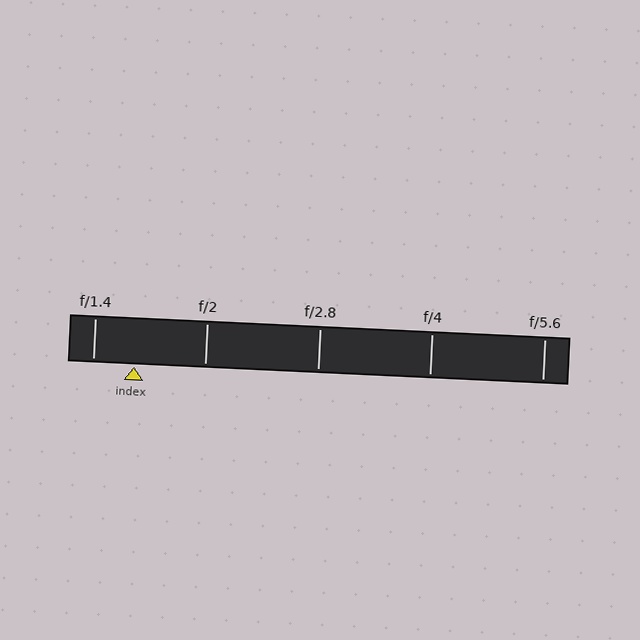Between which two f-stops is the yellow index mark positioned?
The index mark is between f/1.4 and f/2.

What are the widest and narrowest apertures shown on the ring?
The widest aperture shown is f/1.4 and the narrowest is f/5.6.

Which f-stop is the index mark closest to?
The index mark is closest to f/1.4.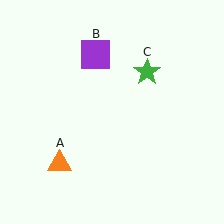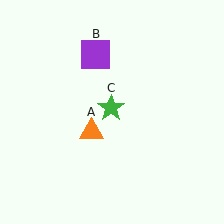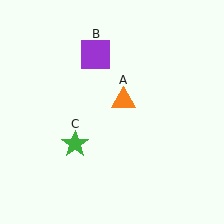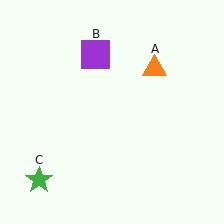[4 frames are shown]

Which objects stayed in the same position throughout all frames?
Purple square (object B) remained stationary.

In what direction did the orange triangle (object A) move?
The orange triangle (object A) moved up and to the right.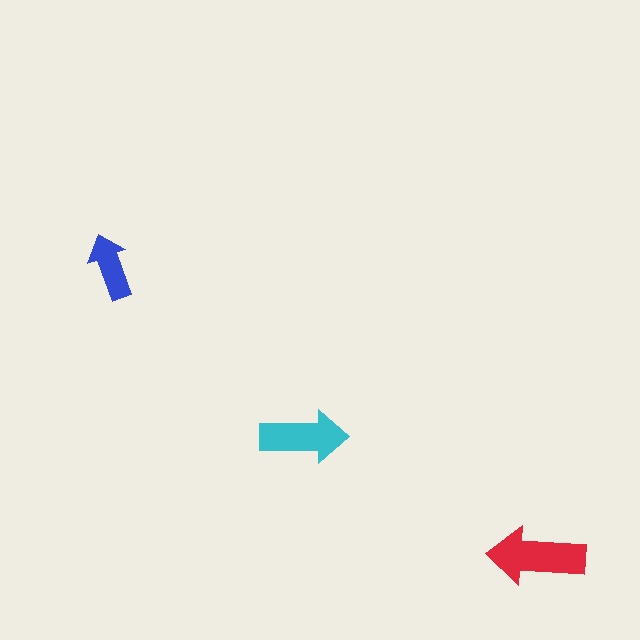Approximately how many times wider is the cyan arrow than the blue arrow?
About 1.5 times wider.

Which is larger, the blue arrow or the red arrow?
The red one.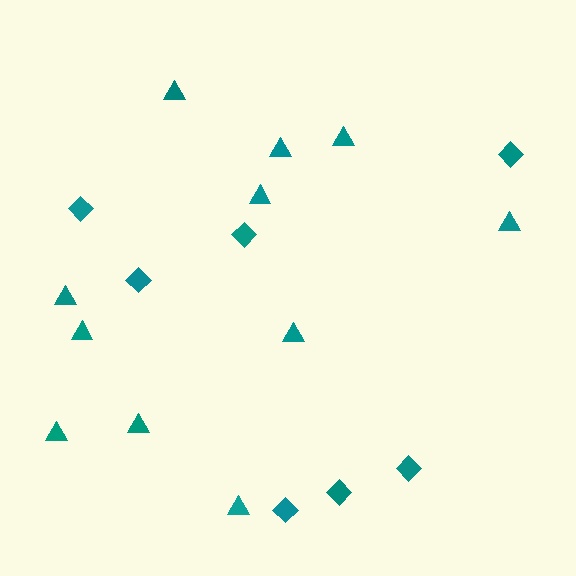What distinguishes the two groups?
There are 2 groups: one group of diamonds (7) and one group of triangles (11).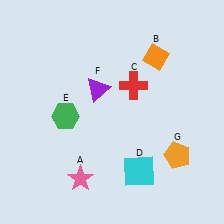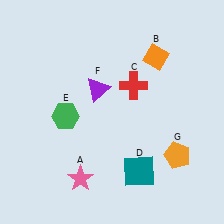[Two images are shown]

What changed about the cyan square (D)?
In Image 1, D is cyan. In Image 2, it changed to teal.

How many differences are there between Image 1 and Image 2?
There is 1 difference between the two images.